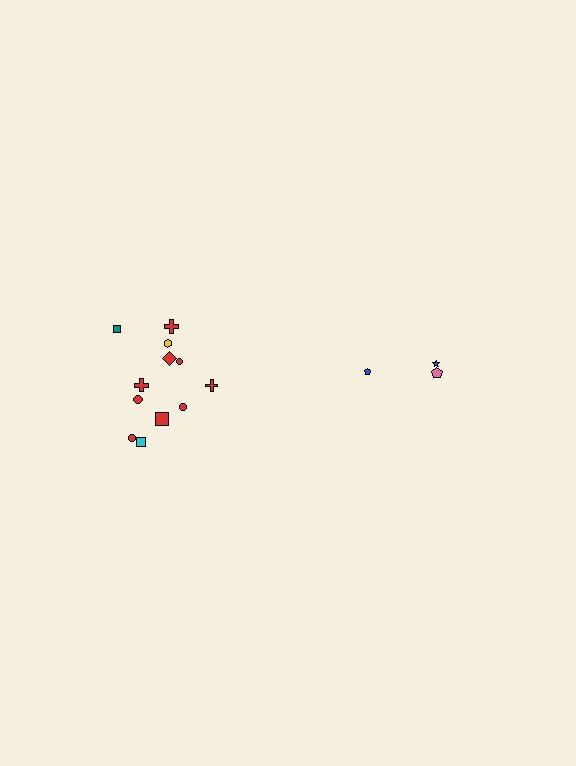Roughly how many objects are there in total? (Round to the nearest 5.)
Roughly 15 objects in total.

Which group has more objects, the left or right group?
The left group.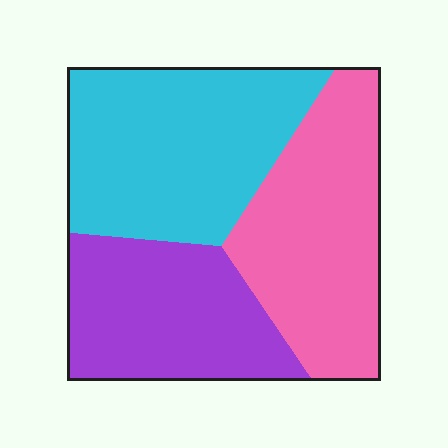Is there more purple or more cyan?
Cyan.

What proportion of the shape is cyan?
Cyan covers 37% of the shape.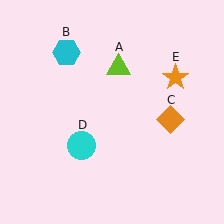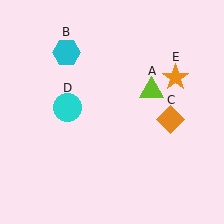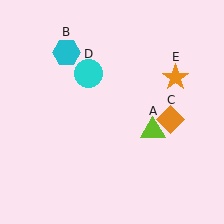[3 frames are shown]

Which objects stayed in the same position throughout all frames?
Cyan hexagon (object B) and orange diamond (object C) and orange star (object E) remained stationary.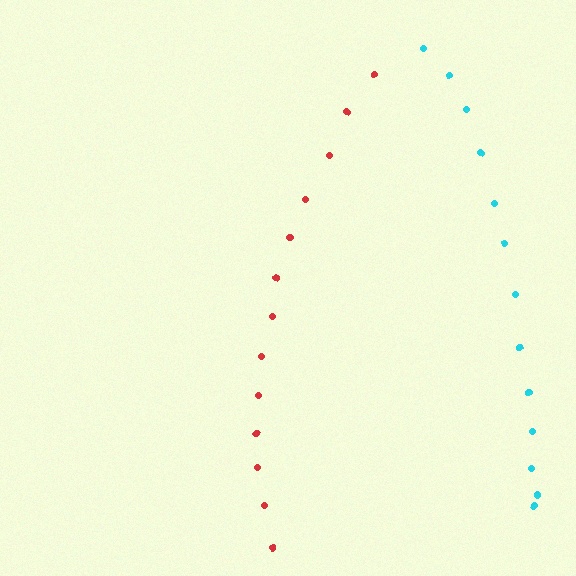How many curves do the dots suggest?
There are 2 distinct paths.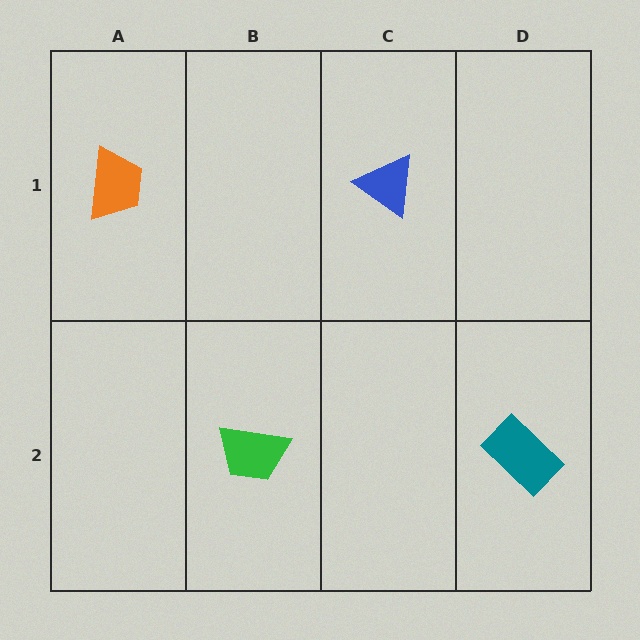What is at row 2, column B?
A green trapezoid.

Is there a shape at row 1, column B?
No, that cell is empty.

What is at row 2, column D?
A teal rectangle.